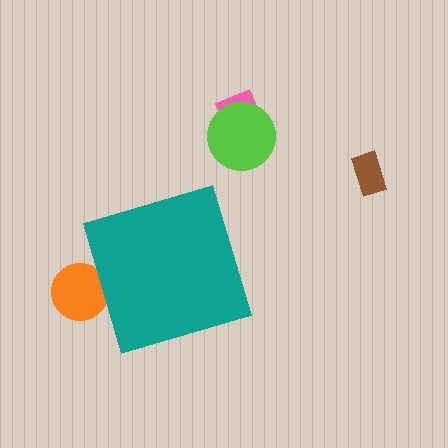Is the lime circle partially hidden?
No, the lime circle is fully visible.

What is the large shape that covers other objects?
A teal diamond.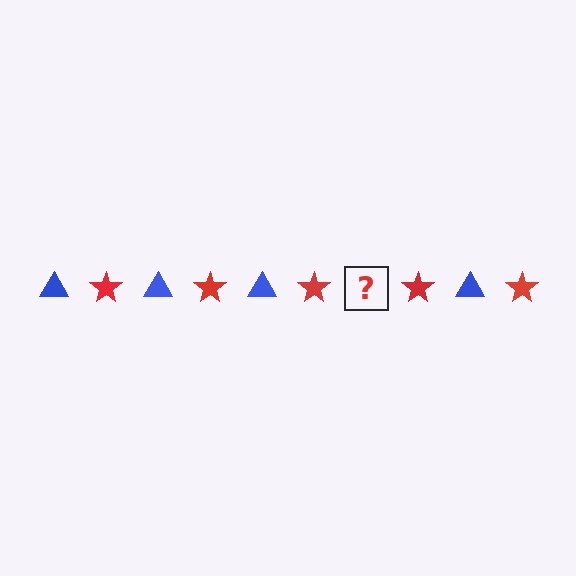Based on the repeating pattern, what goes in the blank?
The blank should be a blue triangle.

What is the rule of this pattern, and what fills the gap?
The rule is that the pattern alternates between blue triangle and red star. The gap should be filled with a blue triangle.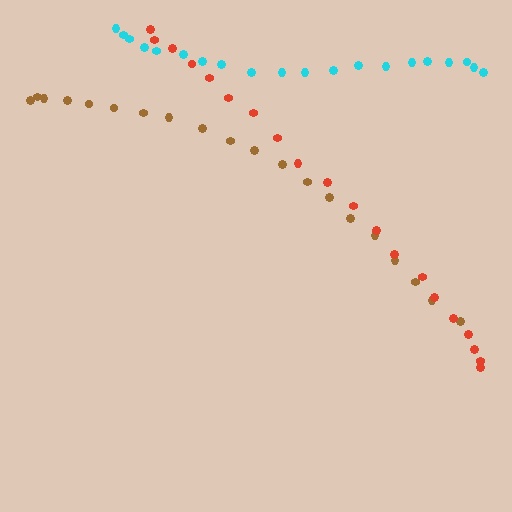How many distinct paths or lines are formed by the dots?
There are 3 distinct paths.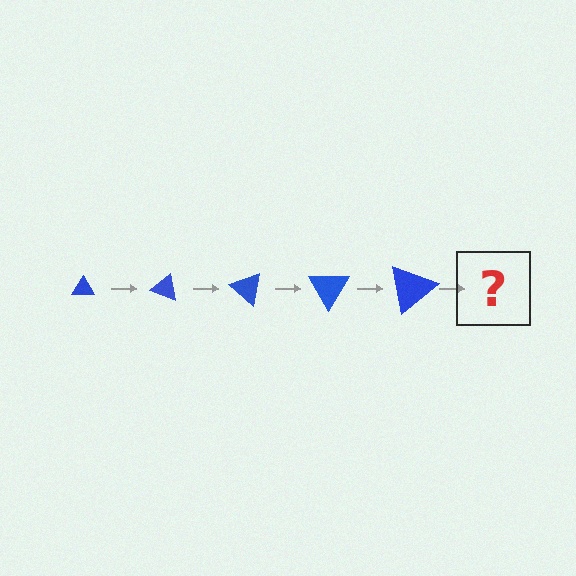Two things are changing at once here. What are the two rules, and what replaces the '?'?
The two rules are that the triangle grows larger each step and it rotates 20 degrees each step. The '?' should be a triangle, larger than the previous one and rotated 100 degrees from the start.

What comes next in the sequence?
The next element should be a triangle, larger than the previous one and rotated 100 degrees from the start.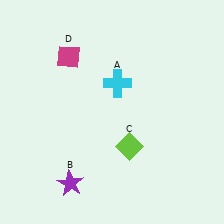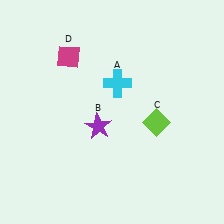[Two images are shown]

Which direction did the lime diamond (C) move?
The lime diamond (C) moved right.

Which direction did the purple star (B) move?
The purple star (B) moved up.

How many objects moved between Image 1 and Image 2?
2 objects moved between the two images.